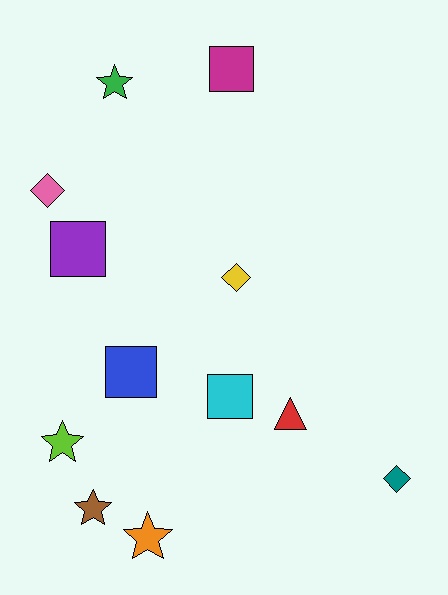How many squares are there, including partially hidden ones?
There are 4 squares.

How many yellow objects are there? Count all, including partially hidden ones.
There is 1 yellow object.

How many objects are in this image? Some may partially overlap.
There are 12 objects.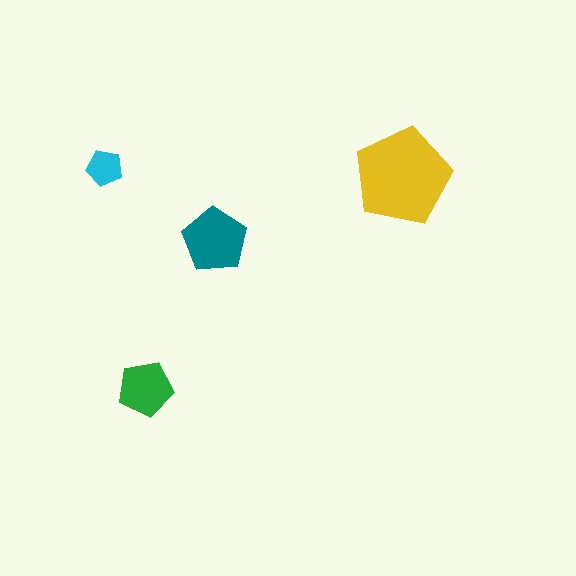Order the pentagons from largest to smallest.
the yellow one, the teal one, the green one, the cyan one.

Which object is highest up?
The cyan pentagon is topmost.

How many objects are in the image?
There are 4 objects in the image.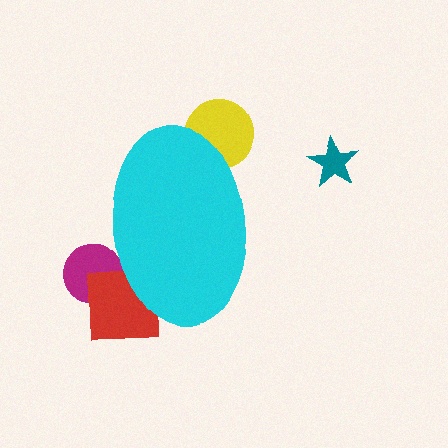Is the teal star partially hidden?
No, the teal star is fully visible.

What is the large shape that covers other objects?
A cyan ellipse.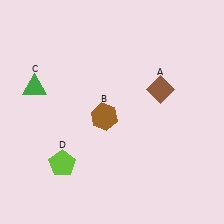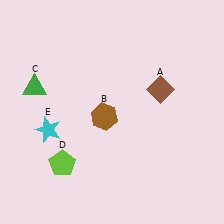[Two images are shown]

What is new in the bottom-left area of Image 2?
A cyan star (E) was added in the bottom-left area of Image 2.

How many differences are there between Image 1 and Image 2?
There is 1 difference between the two images.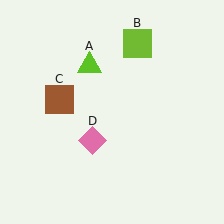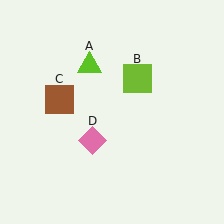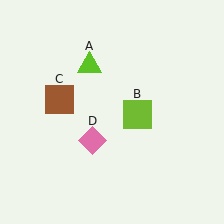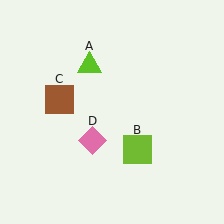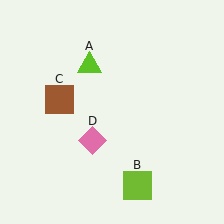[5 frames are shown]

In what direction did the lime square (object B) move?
The lime square (object B) moved down.